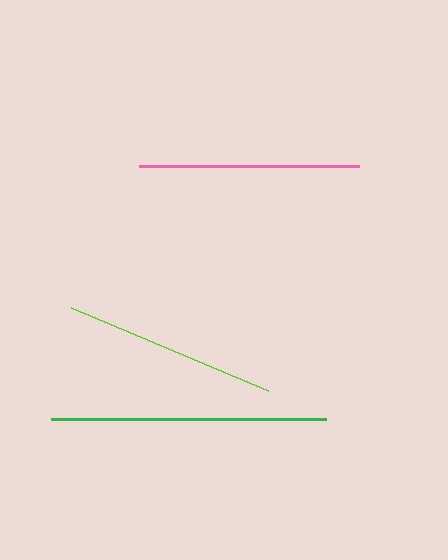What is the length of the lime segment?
The lime segment is approximately 214 pixels long.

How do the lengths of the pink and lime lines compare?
The pink and lime lines are approximately the same length.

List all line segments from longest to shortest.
From longest to shortest: green, pink, lime.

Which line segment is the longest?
The green line is the longest at approximately 276 pixels.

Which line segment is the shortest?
The lime line is the shortest at approximately 214 pixels.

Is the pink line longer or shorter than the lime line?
The pink line is longer than the lime line.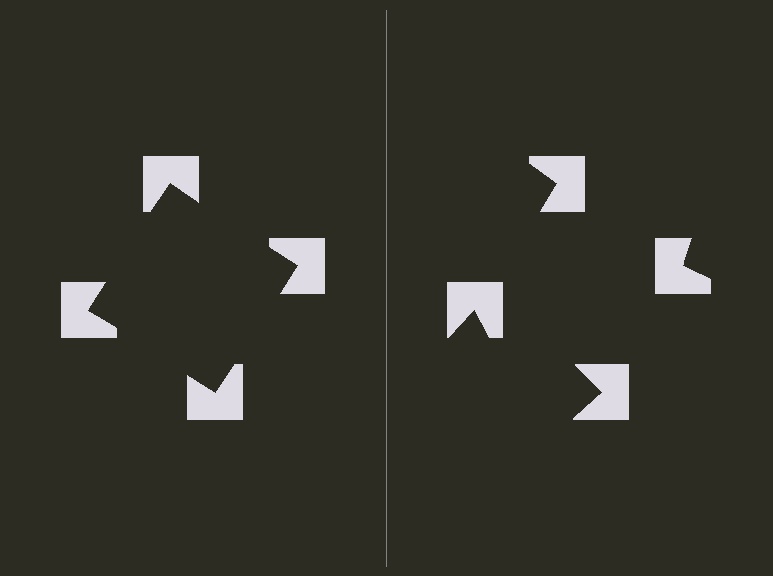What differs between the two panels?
The notched squares are positioned identically on both sides; only the wedge orientations differ. On the left they align to a square; on the right they are misaligned.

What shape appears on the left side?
An illusory square.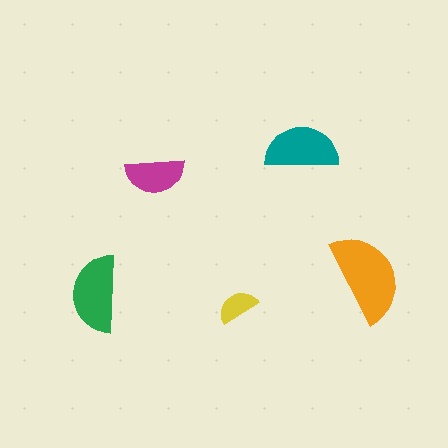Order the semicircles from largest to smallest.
the orange one, the green one, the teal one, the magenta one, the yellow one.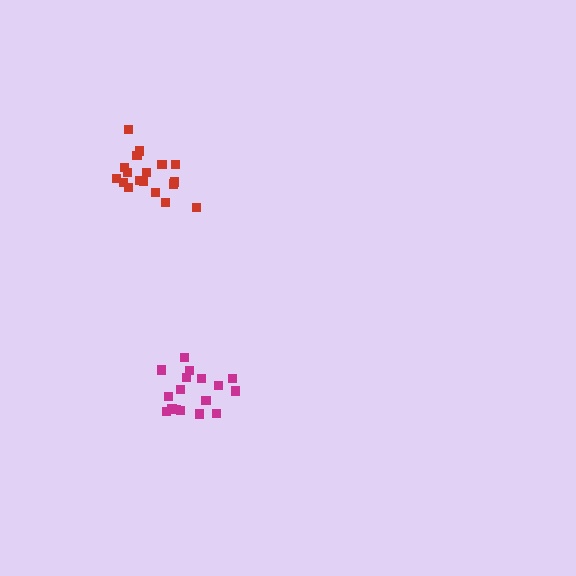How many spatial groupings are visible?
There are 2 spatial groupings.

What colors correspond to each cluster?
The clusters are colored: red, magenta.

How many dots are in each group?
Group 1: 19 dots, Group 2: 17 dots (36 total).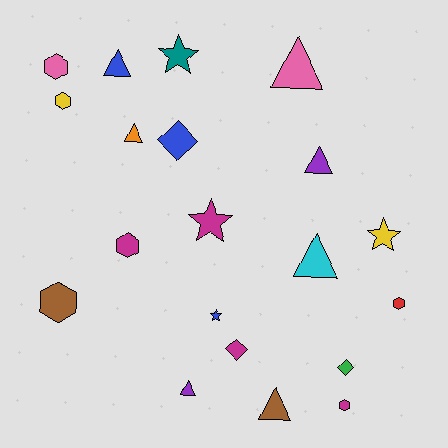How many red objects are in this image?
There is 1 red object.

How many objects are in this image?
There are 20 objects.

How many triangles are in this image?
There are 7 triangles.